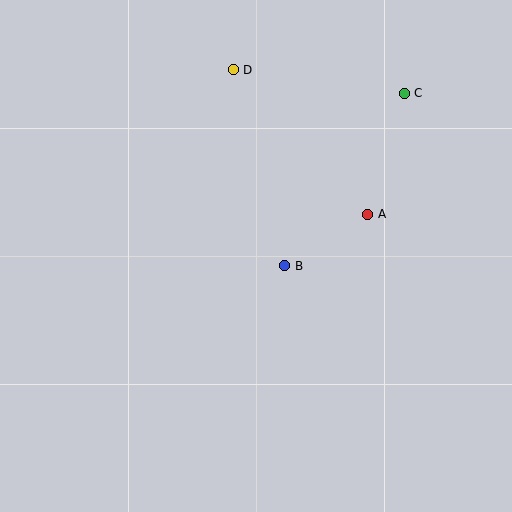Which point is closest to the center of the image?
Point B at (285, 266) is closest to the center.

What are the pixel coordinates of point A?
Point A is at (368, 214).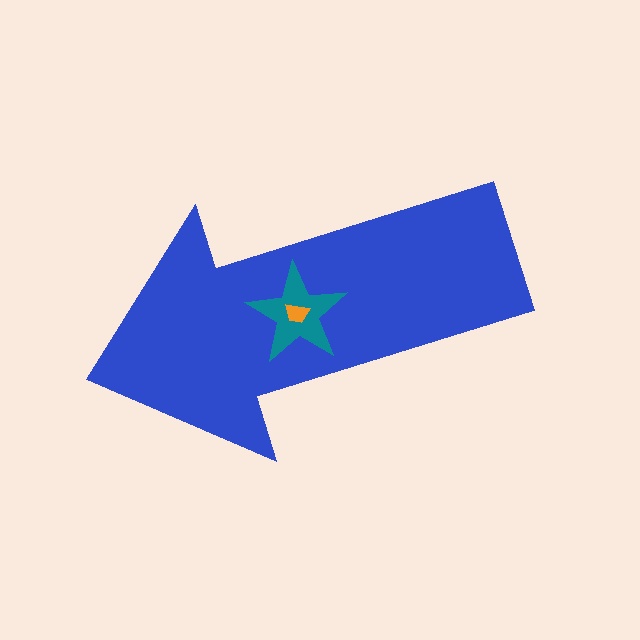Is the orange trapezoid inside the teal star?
Yes.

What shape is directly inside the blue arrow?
The teal star.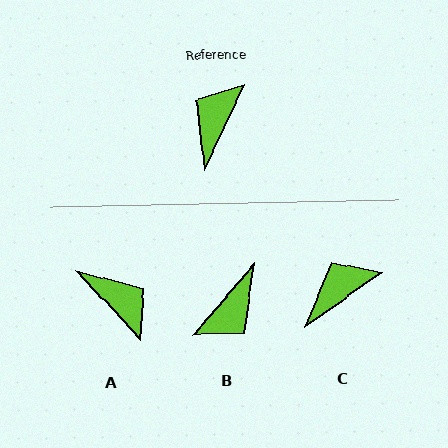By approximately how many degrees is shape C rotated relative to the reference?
Approximately 29 degrees clockwise.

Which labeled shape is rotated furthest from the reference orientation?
B, about 165 degrees away.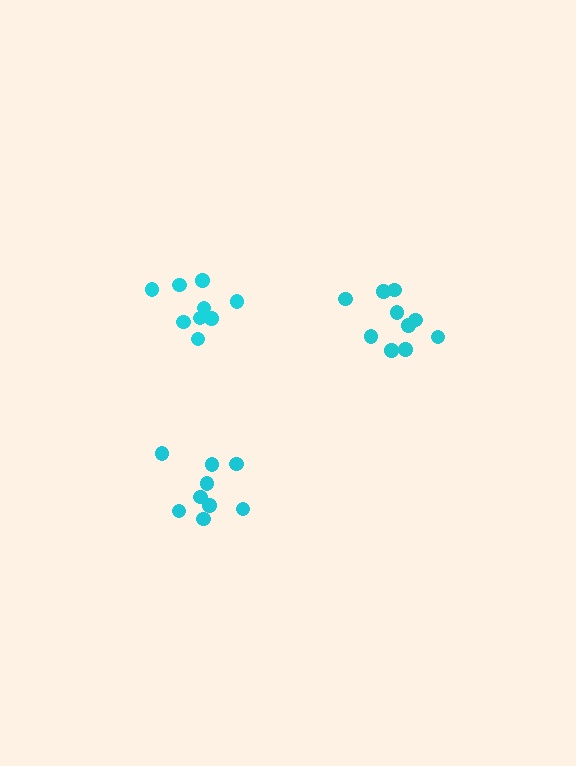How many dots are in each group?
Group 1: 9 dots, Group 2: 9 dots, Group 3: 10 dots (28 total).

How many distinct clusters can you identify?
There are 3 distinct clusters.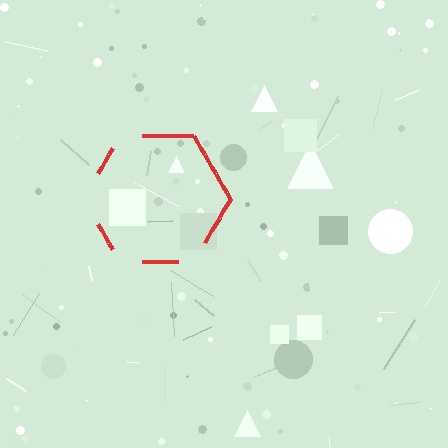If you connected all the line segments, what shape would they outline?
They would outline a hexagon.